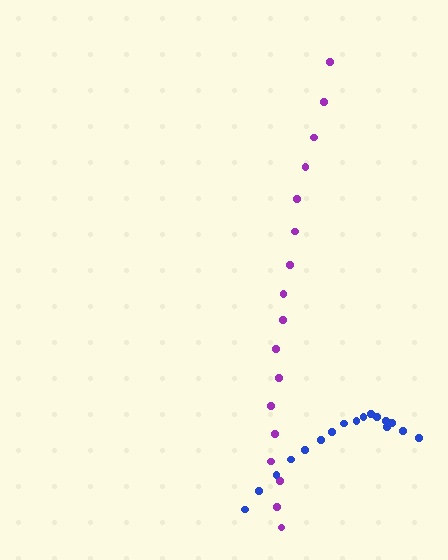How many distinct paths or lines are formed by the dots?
There are 2 distinct paths.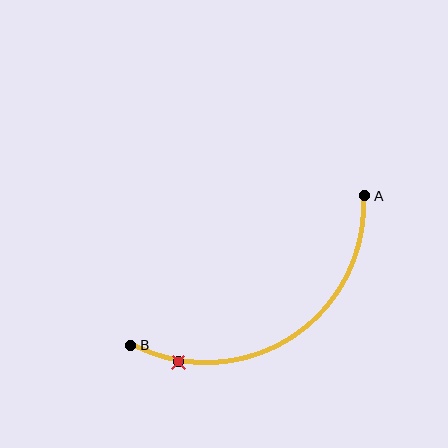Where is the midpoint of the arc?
The arc midpoint is the point on the curve farthest from the straight line joining A and B. It sits below that line.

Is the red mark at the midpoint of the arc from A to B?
No. The red mark lies on the arc but is closer to endpoint B. The arc midpoint would be at the point on the curve equidistant along the arc from both A and B.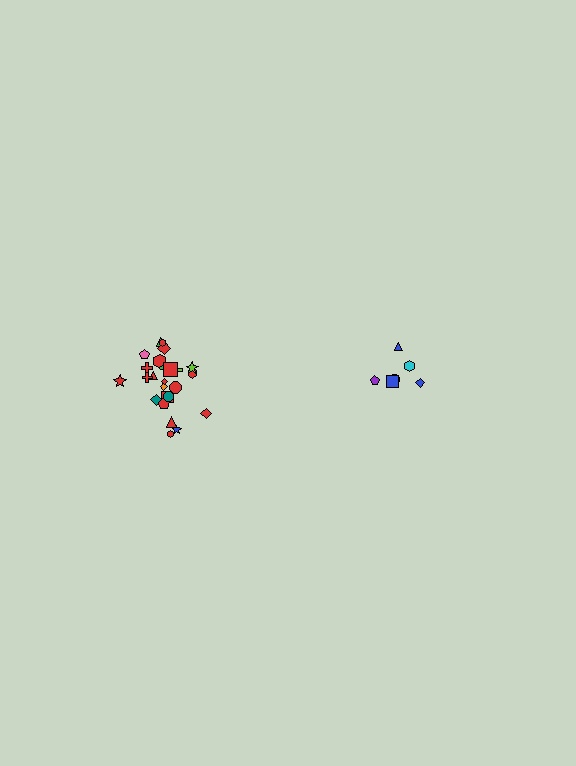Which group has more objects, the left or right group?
The left group.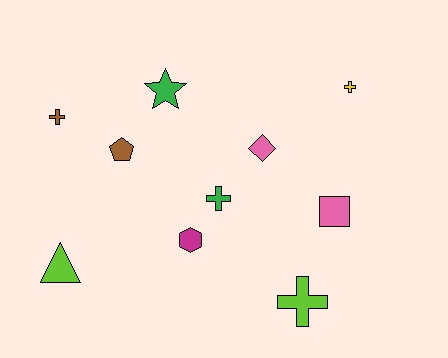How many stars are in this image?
There is 1 star.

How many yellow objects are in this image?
There is 1 yellow object.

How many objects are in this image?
There are 10 objects.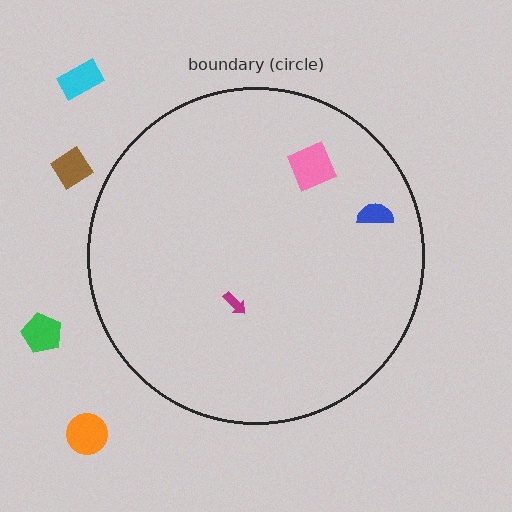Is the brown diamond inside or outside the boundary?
Outside.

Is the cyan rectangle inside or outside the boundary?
Outside.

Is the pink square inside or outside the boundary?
Inside.